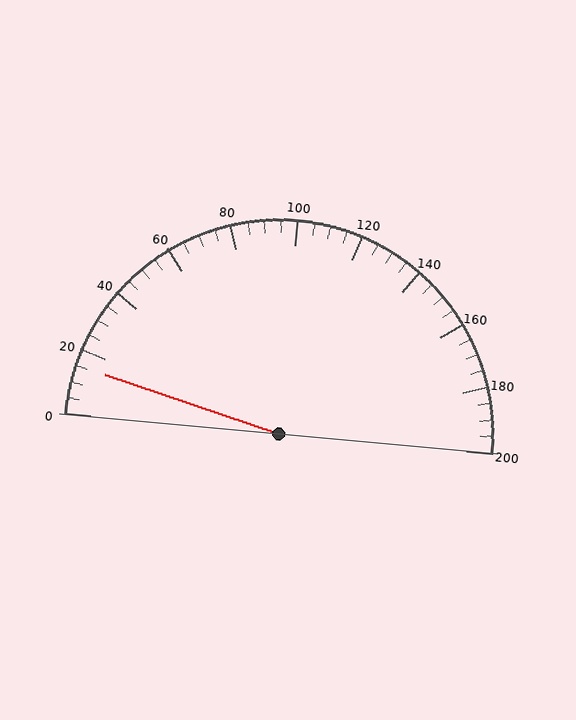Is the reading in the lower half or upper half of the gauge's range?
The reading is in the lower half of the range (0 to 200).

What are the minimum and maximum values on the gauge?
The gauge ranges from 0 to 200.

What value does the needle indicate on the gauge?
The needle indicates approximately 15.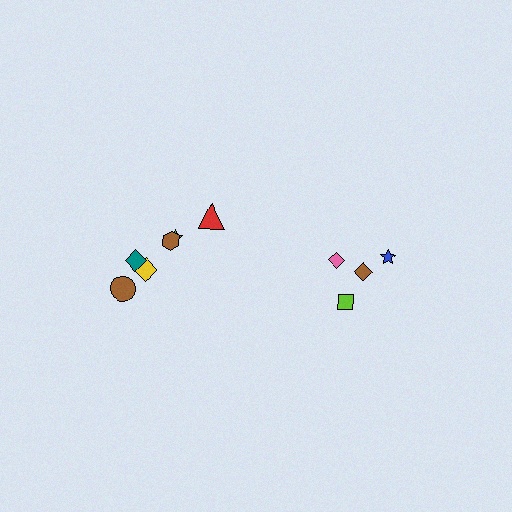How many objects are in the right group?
There are 4 objects.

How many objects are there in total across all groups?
There are 10 objects.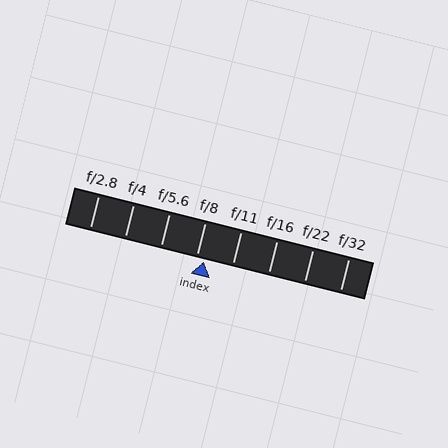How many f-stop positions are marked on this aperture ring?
There are 8 f-stop positions marked.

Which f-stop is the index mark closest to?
The index mark is closest to f/8.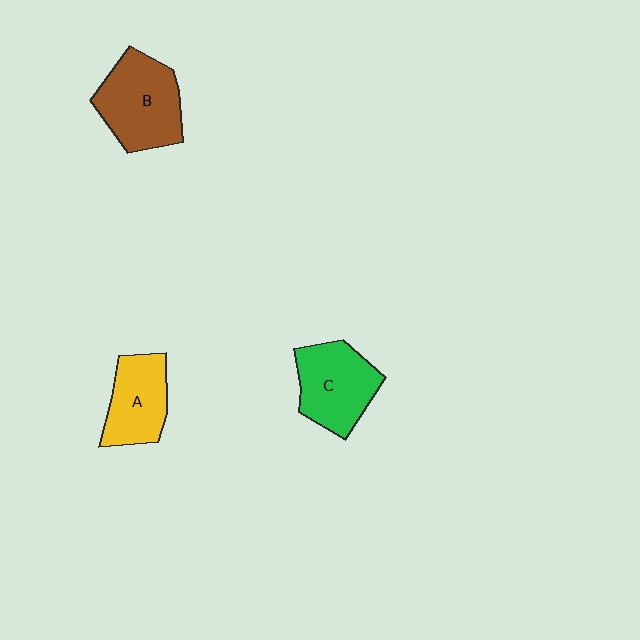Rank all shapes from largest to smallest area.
From largest to smallest: B (brown), C (green), A (yellow).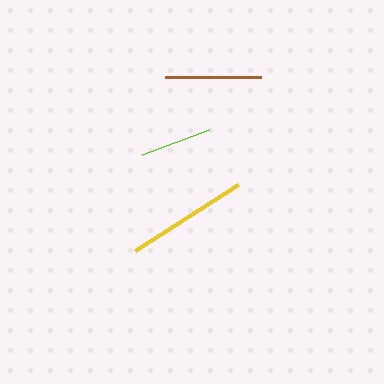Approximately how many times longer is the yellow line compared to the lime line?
The yellow line is approximately 1.7 times the length of the lime line.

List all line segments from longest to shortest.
From longest to shortest: yellow, brown, lime.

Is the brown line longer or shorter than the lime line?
The brown line is longer than the lime line.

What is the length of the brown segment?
The brown segment is approximately 97 pixels long.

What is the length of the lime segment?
The lime segment is approximately 71 pixels long.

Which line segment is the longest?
The yellow line is the longest at approximately 122 pixels.